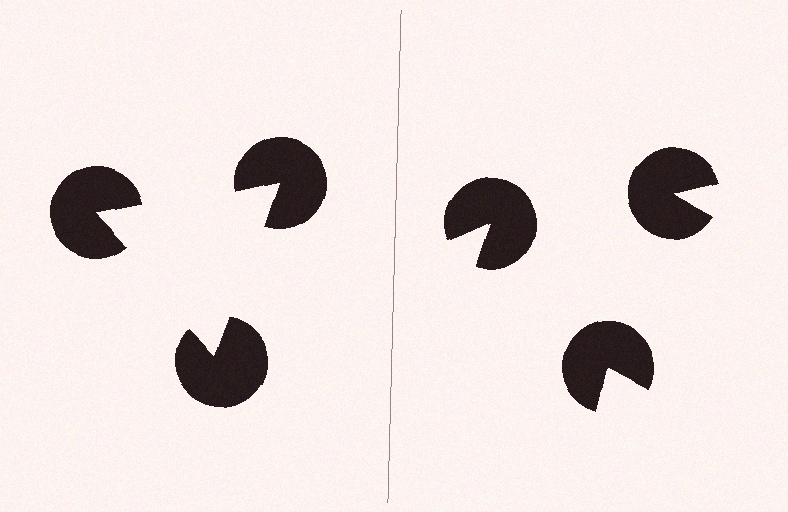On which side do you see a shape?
An illusory triangle appears on the left side. On the right side the wedge cuts are rotated, so no coherent shape forms.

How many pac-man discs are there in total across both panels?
6 — 3 on each side.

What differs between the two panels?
The pac-man discs are positioned identically on both sides; only the wedge orientations differ. On the left they align to a triangle; on the right they are misaligned.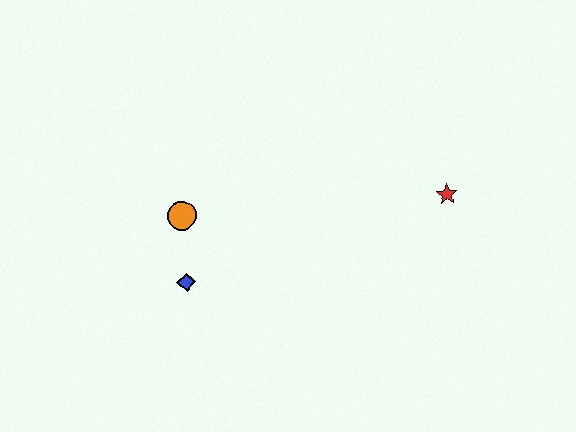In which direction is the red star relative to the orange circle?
The red star is to the right of the orange circle.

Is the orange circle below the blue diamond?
No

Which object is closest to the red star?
The orange circle is closest to the red star.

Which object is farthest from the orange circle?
The red star is farthest from the orange circle.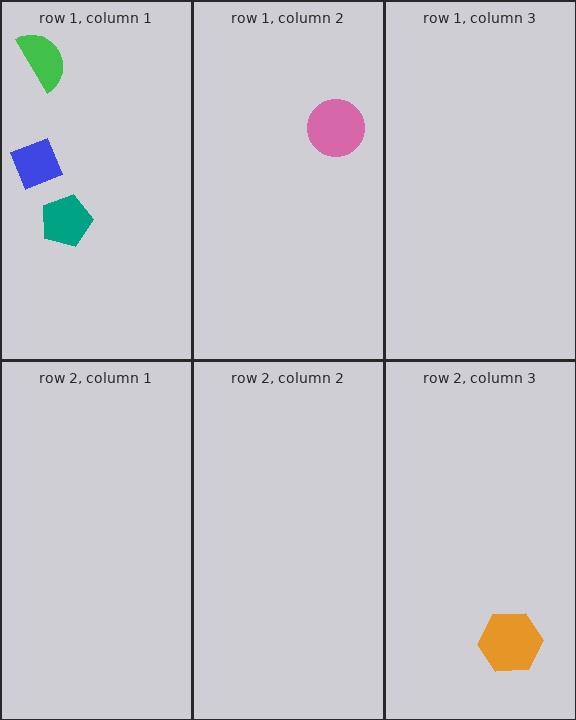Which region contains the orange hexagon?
The row 2, column 3 region.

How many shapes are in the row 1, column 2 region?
1.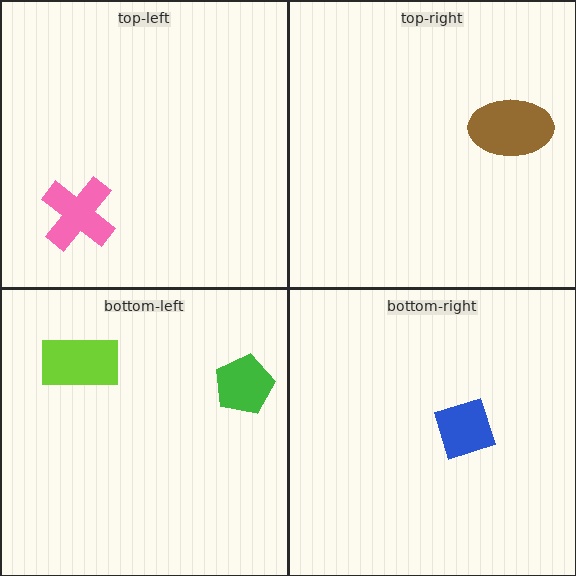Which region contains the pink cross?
The top-left region.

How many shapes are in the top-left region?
1.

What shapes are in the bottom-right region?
The blue diamond.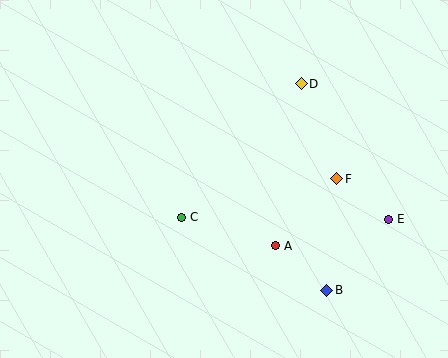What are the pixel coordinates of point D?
Point D is at (301, 84).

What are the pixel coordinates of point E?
Point E is at (389, 219).